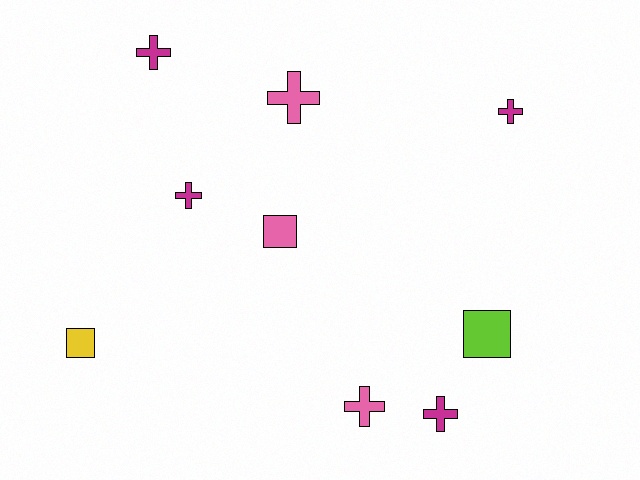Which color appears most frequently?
Magenta, with 4 objects.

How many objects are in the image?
There are 9 objects.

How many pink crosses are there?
There are 2 pink crosses.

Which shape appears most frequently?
Cross, with 6 objects.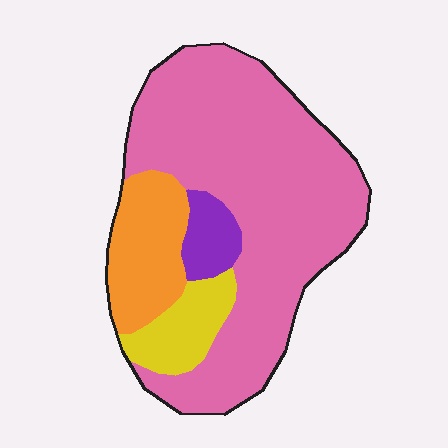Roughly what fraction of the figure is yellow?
Yellow covers roughly 10% of the figure.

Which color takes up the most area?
Pink, at roughly 70%.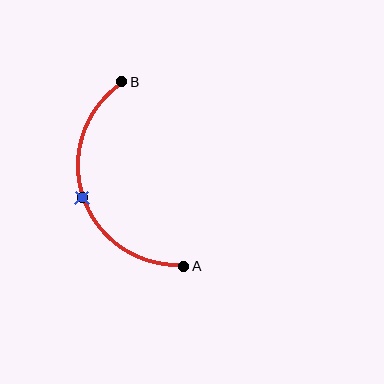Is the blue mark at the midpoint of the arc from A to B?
Yes. The blue mark lies on the arc at equal arc-length from both A and B — it is the arc midpoint.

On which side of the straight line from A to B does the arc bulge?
The arc bulges to the left of the straight line connecting A and B.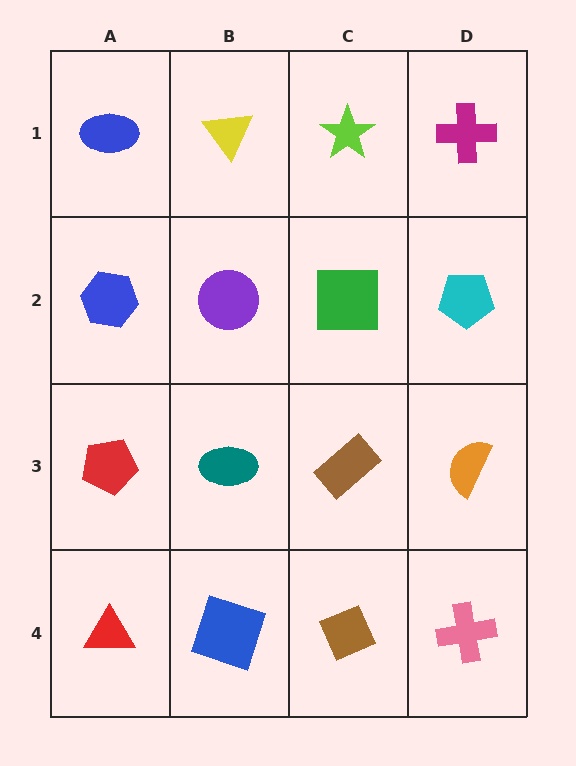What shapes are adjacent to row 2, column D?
A magenta cross (row 1, column D), an orange semicircle (row 3, column D), a green square (row 2, column C).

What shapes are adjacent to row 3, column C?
A green square (row 2, column C), a brown diamond (row 4, column C), a teal ellipse (row 3, column B), an orange semicircle (row 3, column D).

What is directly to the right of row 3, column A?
A teal ellipse.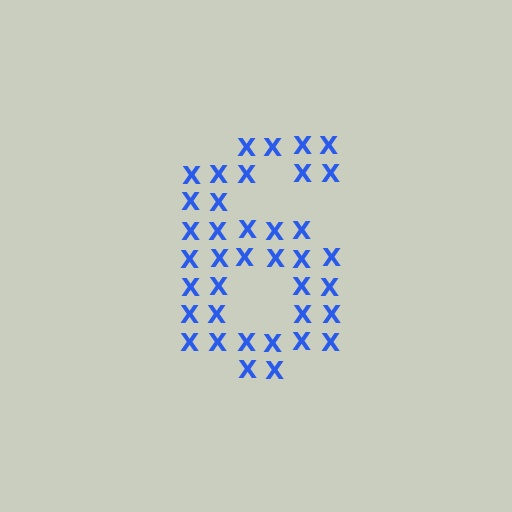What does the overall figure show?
The overall figure shows the digit 6.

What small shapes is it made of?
It is made of small letter X's.